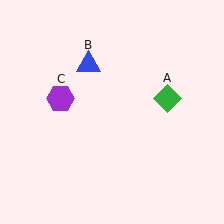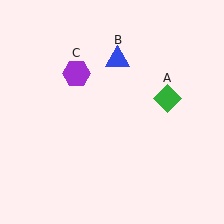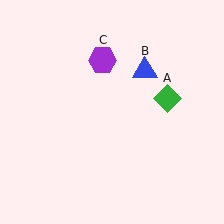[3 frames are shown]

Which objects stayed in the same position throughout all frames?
Green diamond (object A) remained stationary.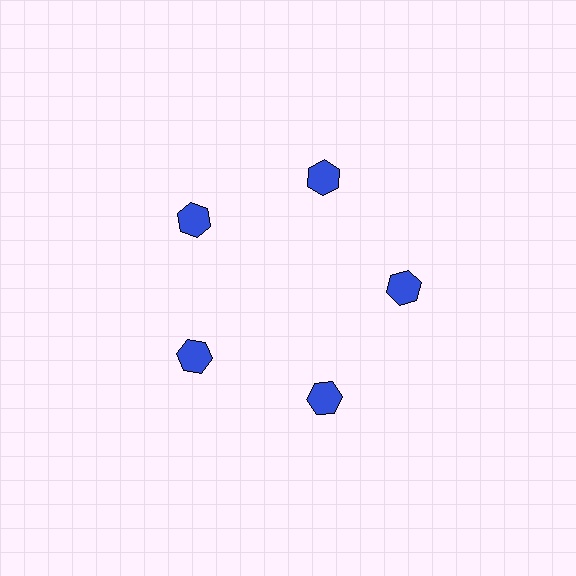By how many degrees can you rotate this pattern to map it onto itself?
The pattern maps onto itself every 72 degrees of rotation.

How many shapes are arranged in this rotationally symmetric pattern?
There are 5 shapes, arranged in 5 groups of 1.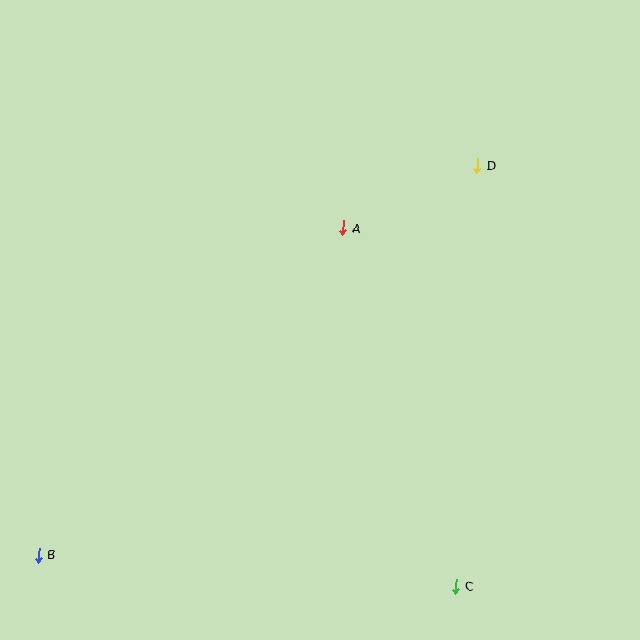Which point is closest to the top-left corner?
Point A is closest to the top-left corner.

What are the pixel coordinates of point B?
Point B is at (39, 555).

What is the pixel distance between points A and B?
The distance between A and B is 447 pixels.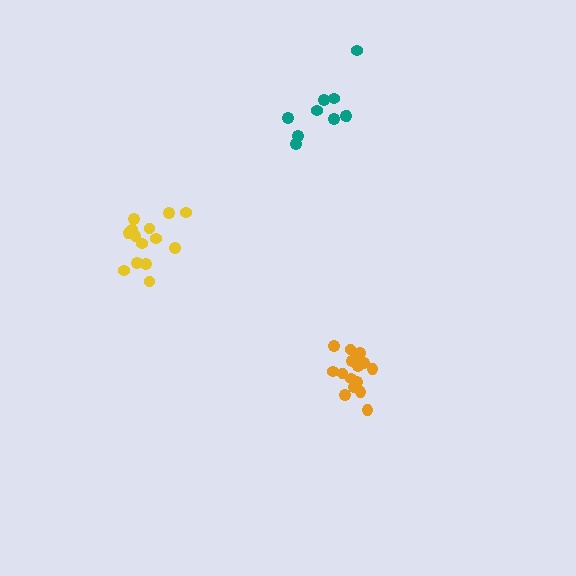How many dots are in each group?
Group 1: 14 dots, Group 2: 16 dots, Group 3: 10 dots (40 total).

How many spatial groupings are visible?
There are 3 spatial groupings.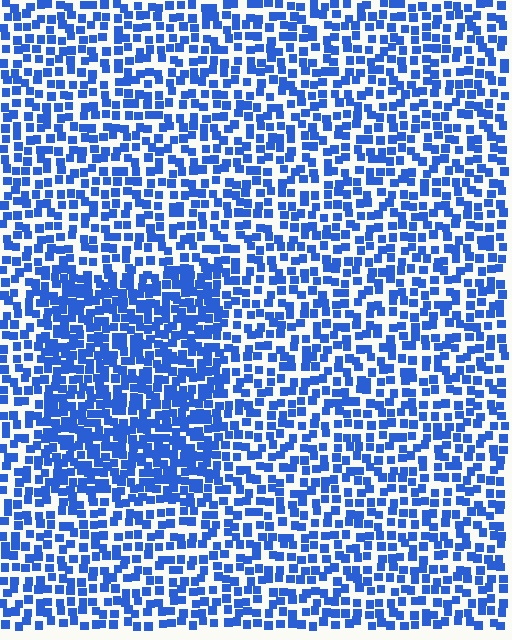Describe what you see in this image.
The image contains small blue elements arranged at two different densities. A rectangle-shaped region is visible where the elements are more densely packed than the surrounding area.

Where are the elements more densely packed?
The elements are more densely packed inside the rectangle boundary.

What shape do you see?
I see a rectangle.